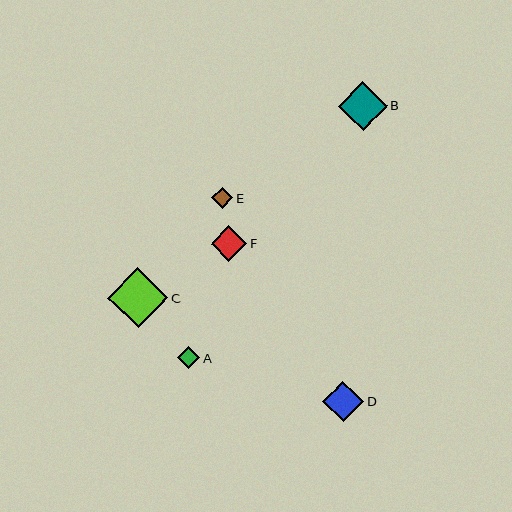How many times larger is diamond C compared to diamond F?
Diamond C is approximately 1.7 times the size of diamond F.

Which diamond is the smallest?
Diamond E is the smallest with a size of approximately 21 pixels.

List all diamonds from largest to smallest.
From largest to smallest: C, B, D, F, A, E.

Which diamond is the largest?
Diamond C is the largest with a size of approximately 60 pixels.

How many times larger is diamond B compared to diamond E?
Diamond B is approximately 2.3 times the size of diamond E.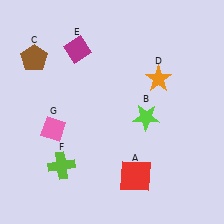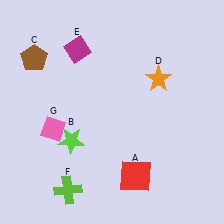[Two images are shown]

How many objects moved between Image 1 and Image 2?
2 objects moved between the two images.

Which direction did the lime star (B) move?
The lime star (B) moved left.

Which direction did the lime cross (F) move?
The lime cross (F) moved down.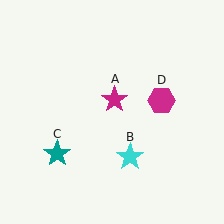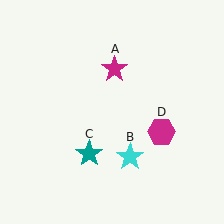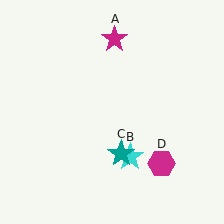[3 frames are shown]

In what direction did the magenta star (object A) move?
The magenta star (object A) moved up.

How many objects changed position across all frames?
3 objects changed position: magenta star (object A), teal star (object C), magenta hexagon (object D).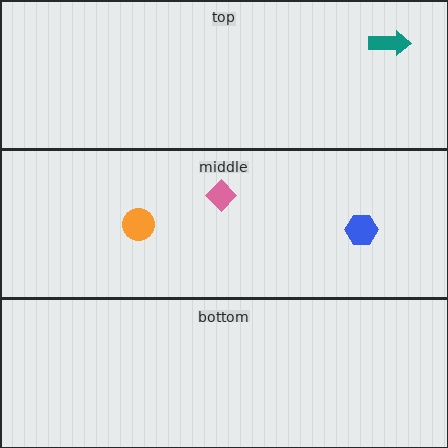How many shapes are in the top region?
1.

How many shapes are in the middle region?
3.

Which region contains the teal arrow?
The top region.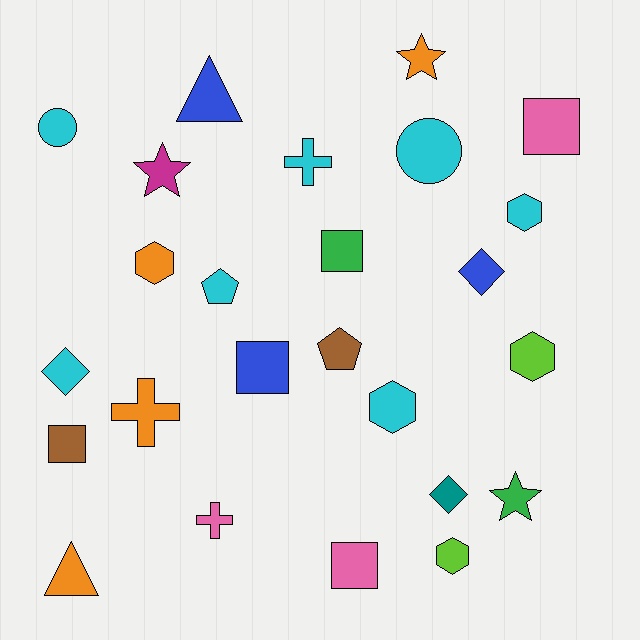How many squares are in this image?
There are 5 squares.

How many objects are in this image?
There are 25 objects.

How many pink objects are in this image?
There are 3 pink objects.